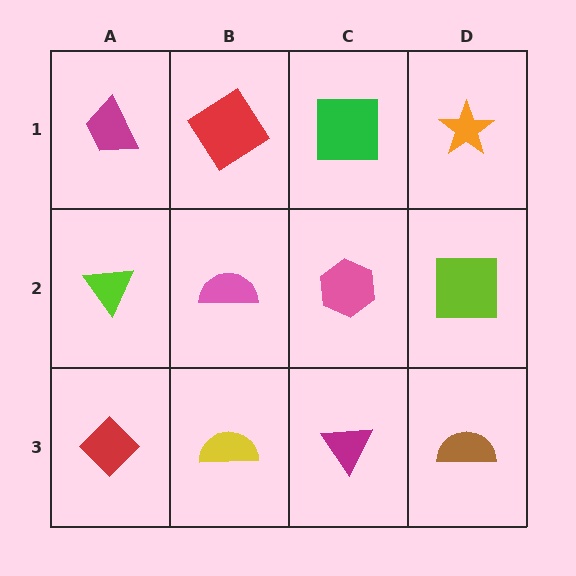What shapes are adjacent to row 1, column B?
A pink semicircle (row 2, column B), a magenta trapezoid (row 1, column A), a green square (row 1, column C).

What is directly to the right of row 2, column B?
A pink hexagon.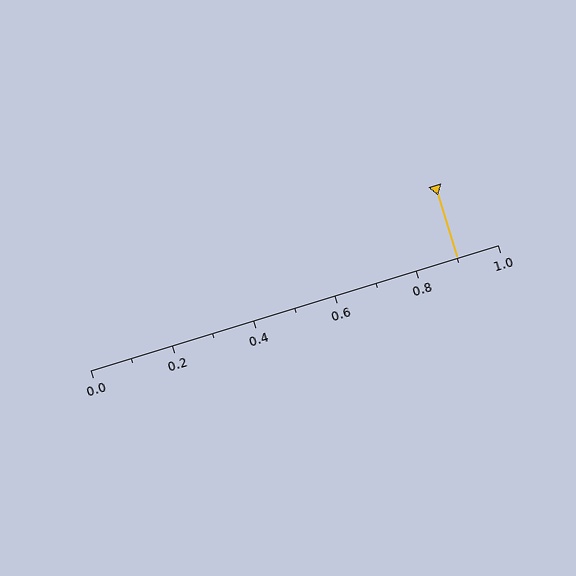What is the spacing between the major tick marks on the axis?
The major ticks are spaced 0.2 apart.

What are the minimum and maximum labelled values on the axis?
The axis runs from 0.0 to 1.0.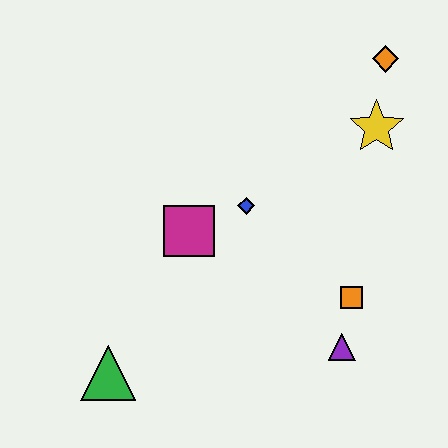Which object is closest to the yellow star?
The orange diamond is closest to the yellow star.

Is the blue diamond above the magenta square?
Yes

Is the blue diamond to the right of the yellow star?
No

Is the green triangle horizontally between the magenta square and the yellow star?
No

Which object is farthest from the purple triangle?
The orange diamond is farthest from the purple triangle.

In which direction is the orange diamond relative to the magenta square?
The orange diamond is to the right of the magenta square.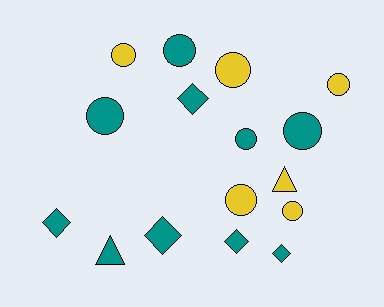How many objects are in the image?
There are 16 objects.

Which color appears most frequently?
Teal, with 10 objects.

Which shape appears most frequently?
Circle, with 9 objects.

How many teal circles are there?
There are 4 teal circles.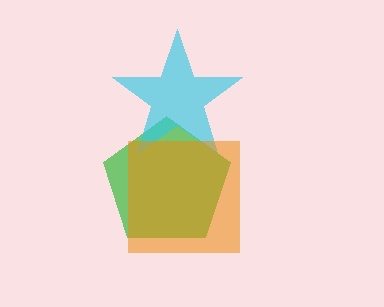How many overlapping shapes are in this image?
There are 3 overlapping shapes in the image.